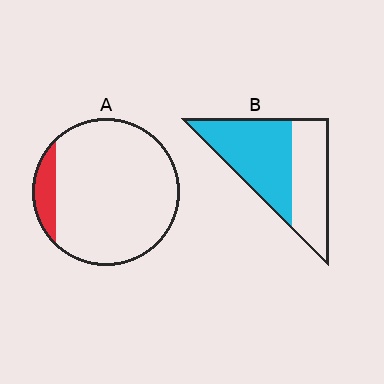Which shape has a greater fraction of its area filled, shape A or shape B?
Shape B.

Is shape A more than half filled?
No.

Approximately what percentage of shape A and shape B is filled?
A is approximately 10% and B is approximately 55%.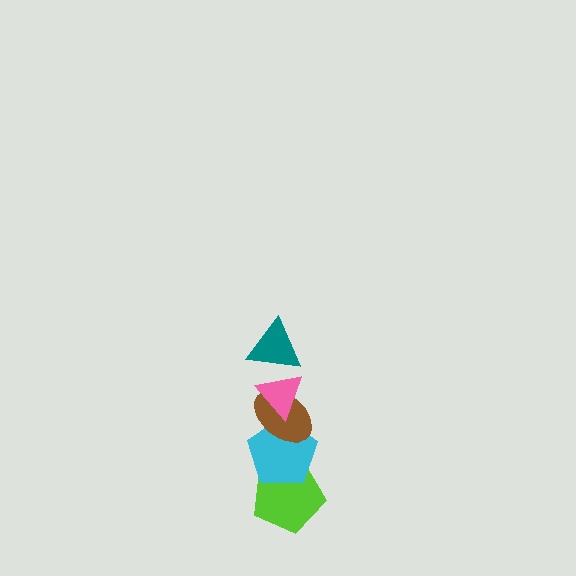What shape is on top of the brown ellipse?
The pink triangle is on top of the brown ellipse.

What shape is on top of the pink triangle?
The teal triangle is on top of the pink triangle.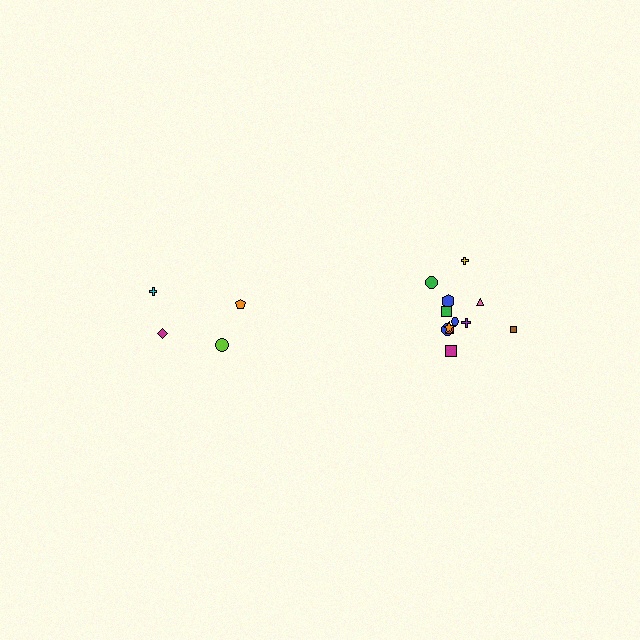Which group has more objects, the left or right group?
The right group.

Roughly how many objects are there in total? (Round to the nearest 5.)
Roughly 15 objects in total.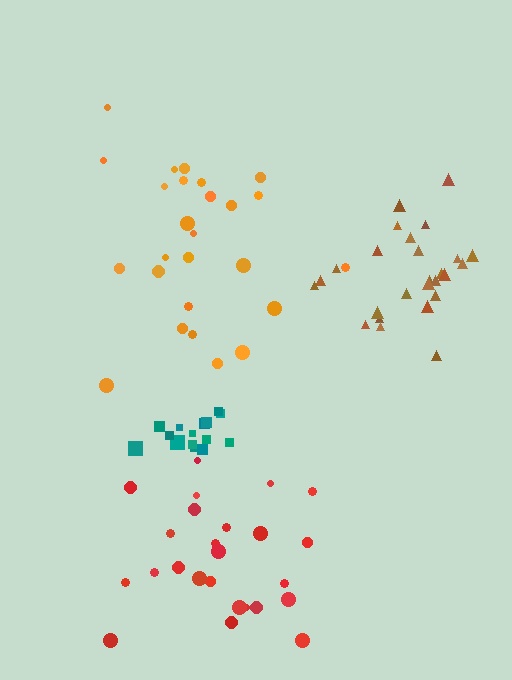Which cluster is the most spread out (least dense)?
Orange.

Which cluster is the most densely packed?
Teal.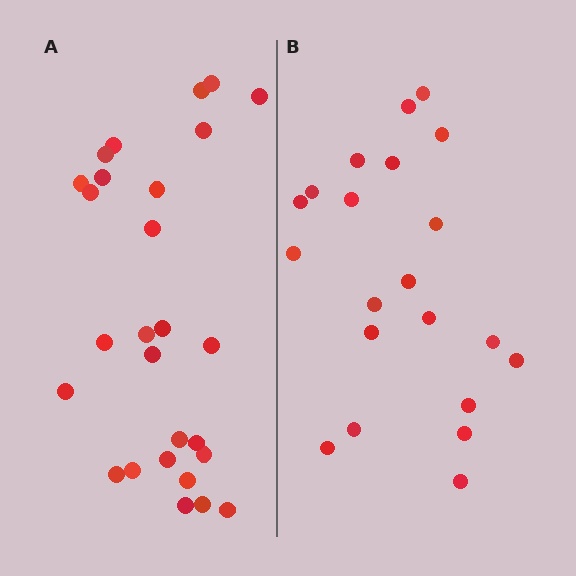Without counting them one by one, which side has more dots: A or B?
Region A (the left region) has more dots.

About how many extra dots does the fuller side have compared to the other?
Region A has about 6 more dots than region B.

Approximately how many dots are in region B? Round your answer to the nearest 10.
About 20 dots. (The exact count is 21, which rounds to 20.)